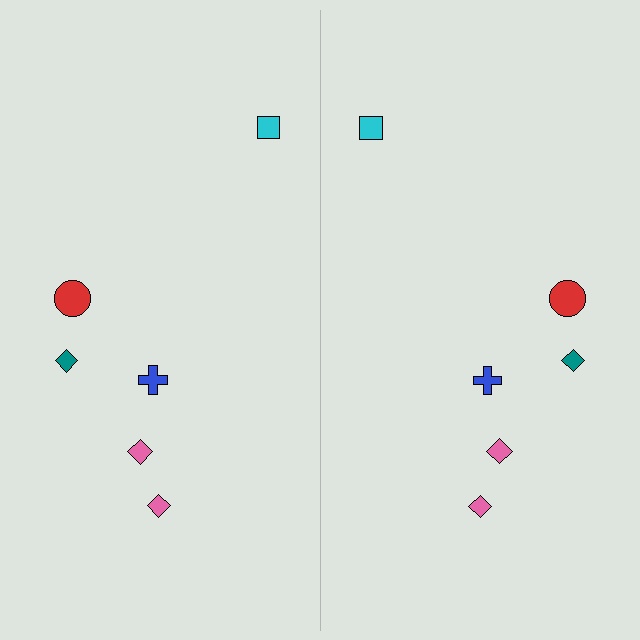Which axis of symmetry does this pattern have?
The pattern has a vertical axis of symmetry running through the center of the image.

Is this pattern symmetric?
Yes, this pattern has bilateral (reflection) symmetry.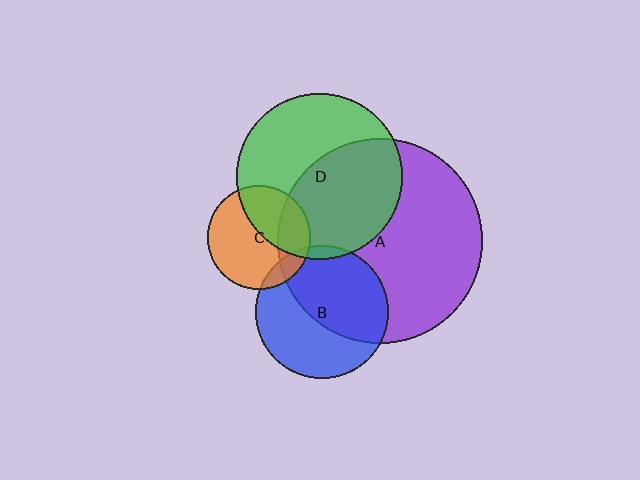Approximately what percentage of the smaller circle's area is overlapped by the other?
Approximately 40%.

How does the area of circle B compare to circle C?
Approximately 1.6 times.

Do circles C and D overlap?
Yes.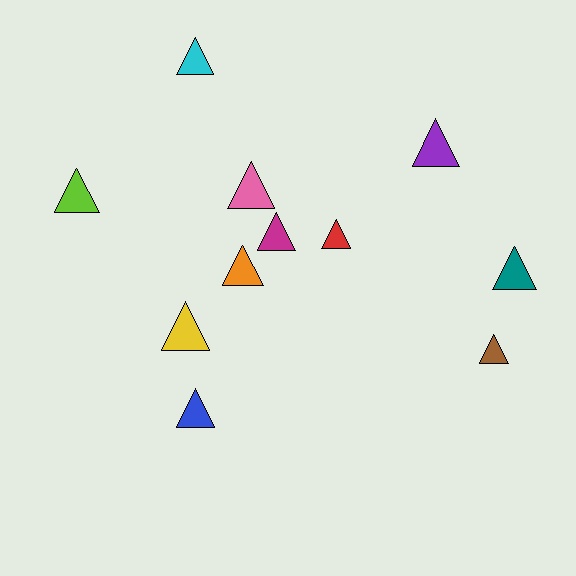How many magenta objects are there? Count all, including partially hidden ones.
There is 1 magenta object.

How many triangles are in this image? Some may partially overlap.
There are 11 triangles.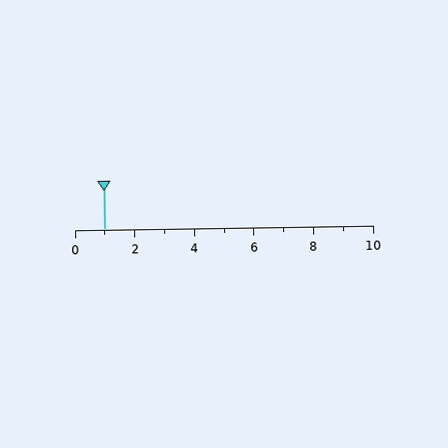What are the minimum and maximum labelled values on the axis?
The axis runs from 0 to 10.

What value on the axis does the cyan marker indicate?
The marker indicates approximately 1.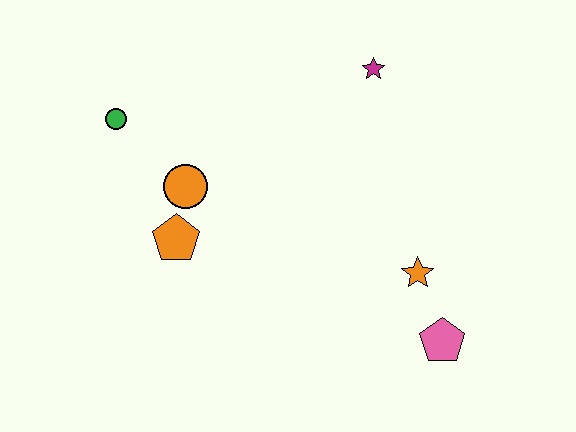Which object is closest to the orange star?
The pink pentagon is closest to the orange star.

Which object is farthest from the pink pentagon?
The green circle is farthest from the pink pentagon.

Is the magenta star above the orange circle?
Yes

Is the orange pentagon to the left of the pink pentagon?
Yes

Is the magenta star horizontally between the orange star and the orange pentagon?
Yes